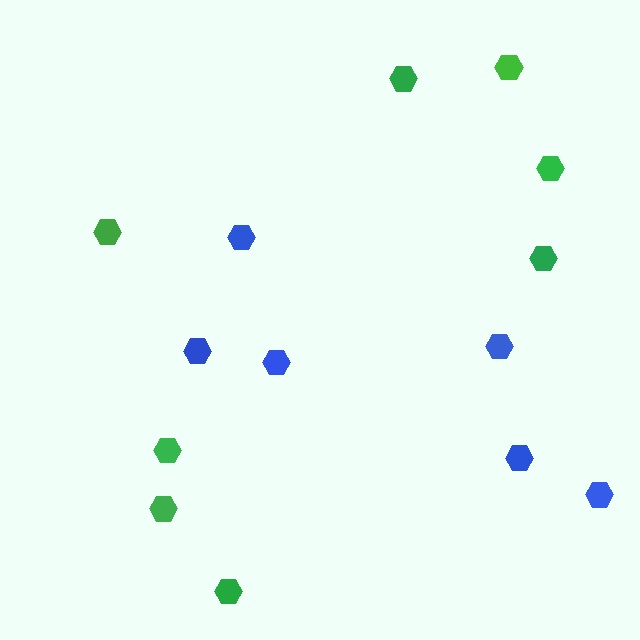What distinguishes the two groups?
There are 2 groups: one group of green hexagons (8) and one group of blue hexagons (6).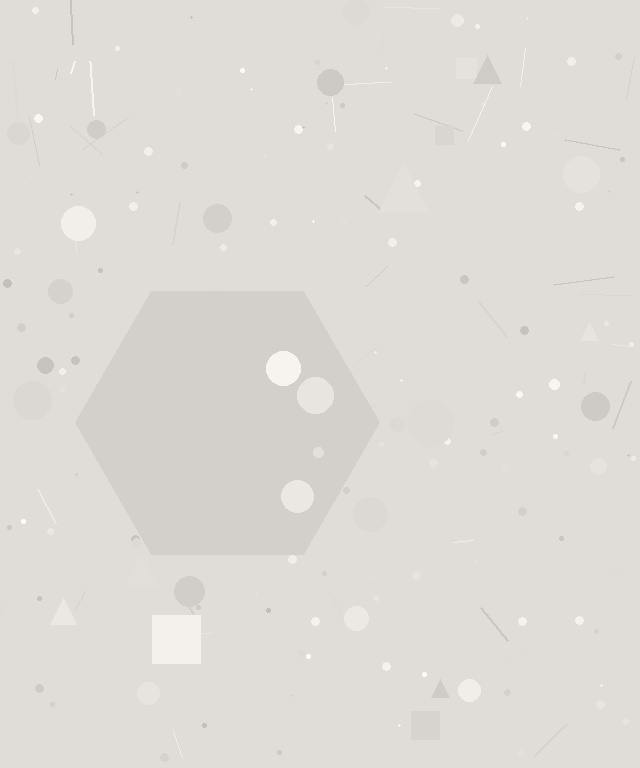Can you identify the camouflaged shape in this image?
The camouflaged shape is a hexagon.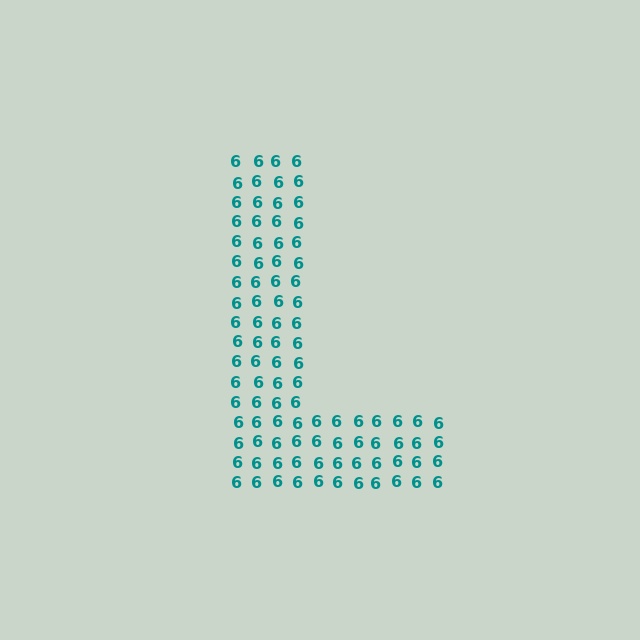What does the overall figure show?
The overall figure shows the letter L.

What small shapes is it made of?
It is made of small digit 6's.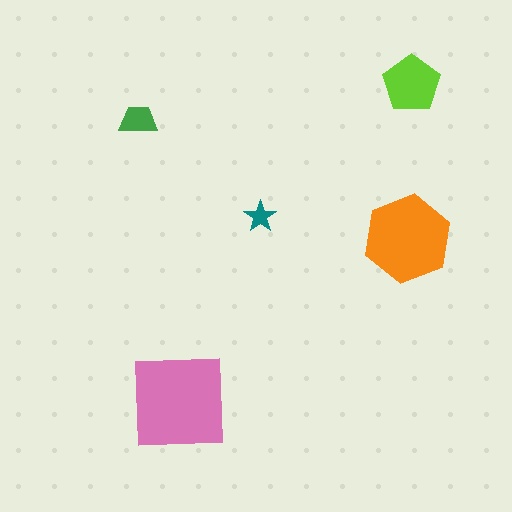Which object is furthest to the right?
The lime pentagon is rightmost.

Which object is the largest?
The pink square.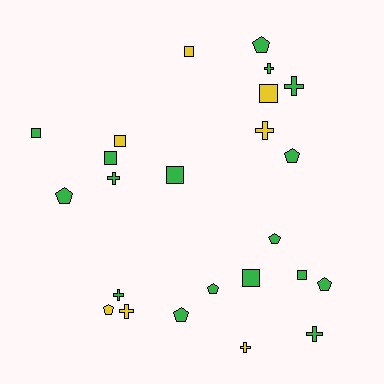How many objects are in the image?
There are 24 objects.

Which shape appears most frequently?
Square, with 8 objects.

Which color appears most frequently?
Green, with 17 objects.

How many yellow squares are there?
There are 3 yellow squares.